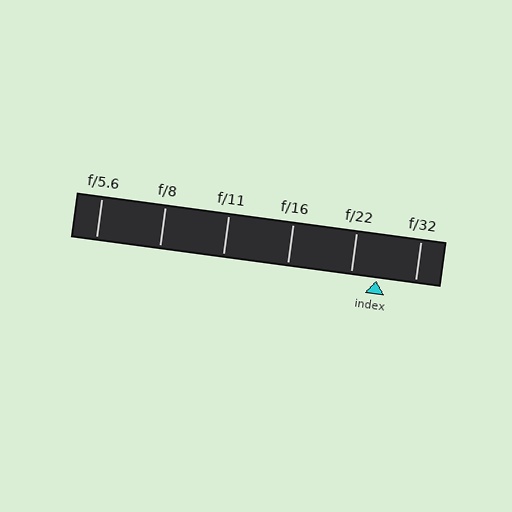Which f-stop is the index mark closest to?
The index mark is closest to f/22.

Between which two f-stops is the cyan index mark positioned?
The index mark is between f/22 and f/32.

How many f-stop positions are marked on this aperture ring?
There are 6 f-stop positions marked.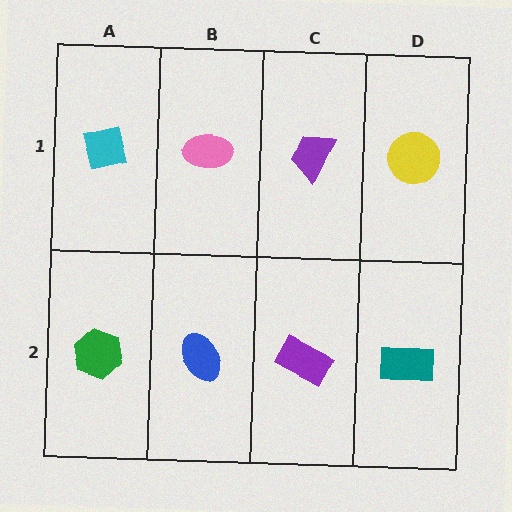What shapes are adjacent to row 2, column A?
A cyan square (row 1, column A), a blue ellipse (row 2, column B).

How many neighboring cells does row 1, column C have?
3.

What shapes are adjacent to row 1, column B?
A blue ellipse (row 2, column B), a cyan square (row 1, column A), a purple trapezoid (row 1, column C).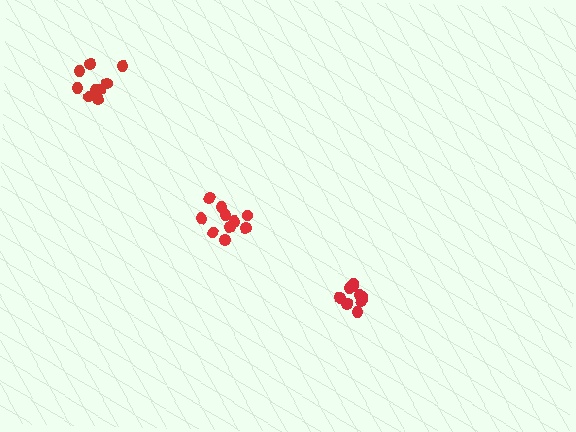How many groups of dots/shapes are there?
There are 3 groups.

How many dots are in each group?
Group 1: 10 dots, Group 2: 9 dots, Group 3: 9 dots (28 total).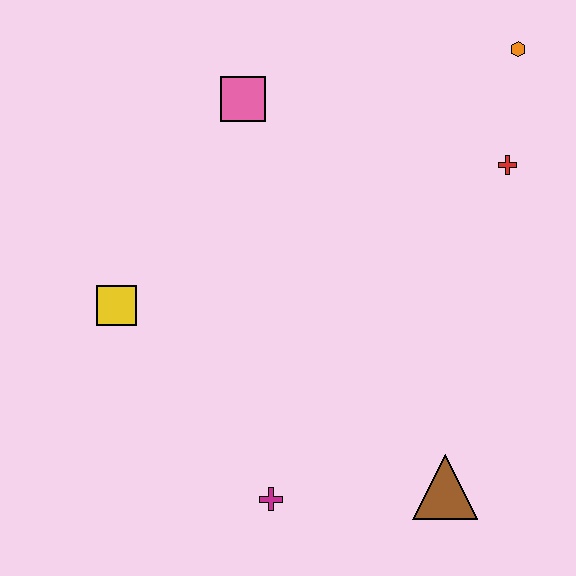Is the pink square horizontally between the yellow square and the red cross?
Yes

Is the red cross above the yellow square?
Yes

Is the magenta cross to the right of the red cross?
No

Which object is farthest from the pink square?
The brown triangle is farthest from the pink square.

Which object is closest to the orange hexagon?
The red cross is closest to the orange hexagon.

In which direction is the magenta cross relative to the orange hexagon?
The magenta cross is below the orange hexagon.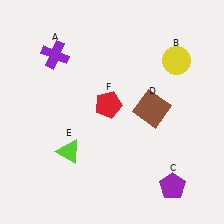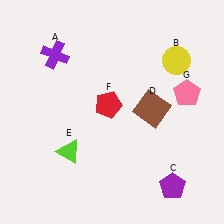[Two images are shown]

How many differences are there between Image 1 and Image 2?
There is 1 difference between the two images.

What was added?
A pink pentagon (G) was added in Image 2.